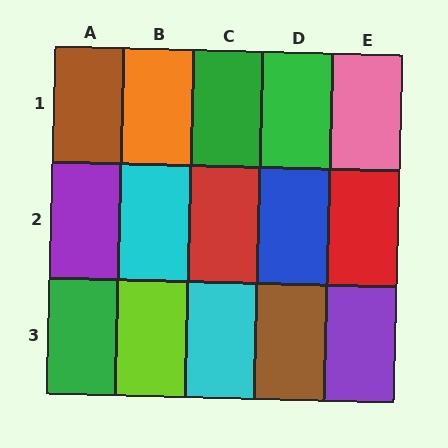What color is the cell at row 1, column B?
Orange.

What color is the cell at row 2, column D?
Blue.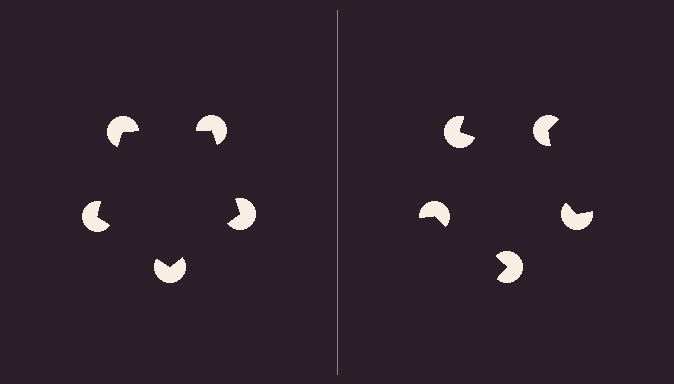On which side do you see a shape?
An illusory pentagon appears on the left side. On the right side the wedge cuts are rotated, so no coherent shape forms.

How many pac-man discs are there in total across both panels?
10 — 5 on each side.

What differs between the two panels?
The pac-man discs are positioned identically on both sides; only the wedge orientations differ. On the left they align to a pentagon; on the right they are misaligned.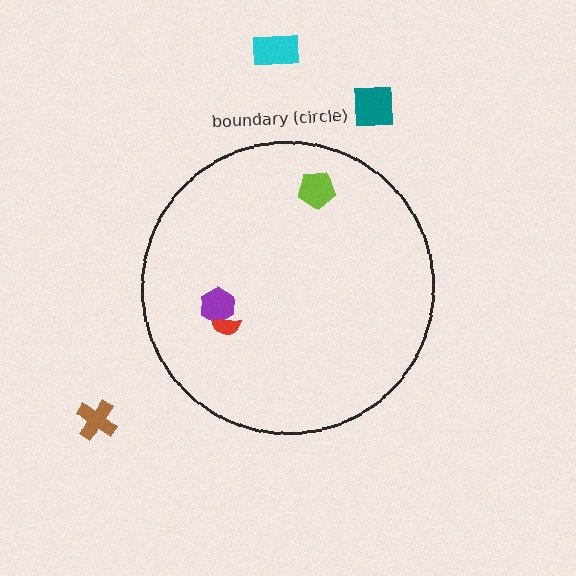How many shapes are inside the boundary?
3 inside, 3 outside.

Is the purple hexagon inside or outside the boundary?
Inside.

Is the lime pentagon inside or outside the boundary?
Inside.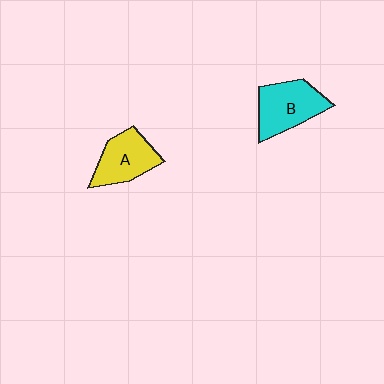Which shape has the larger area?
Shape B (cyan).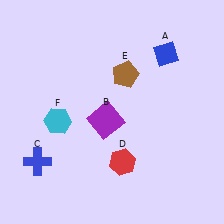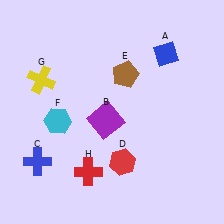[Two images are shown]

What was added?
A yellow cross (G), a red cross (H) were added in Image 2.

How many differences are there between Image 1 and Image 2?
There are 2 differences between the two images.